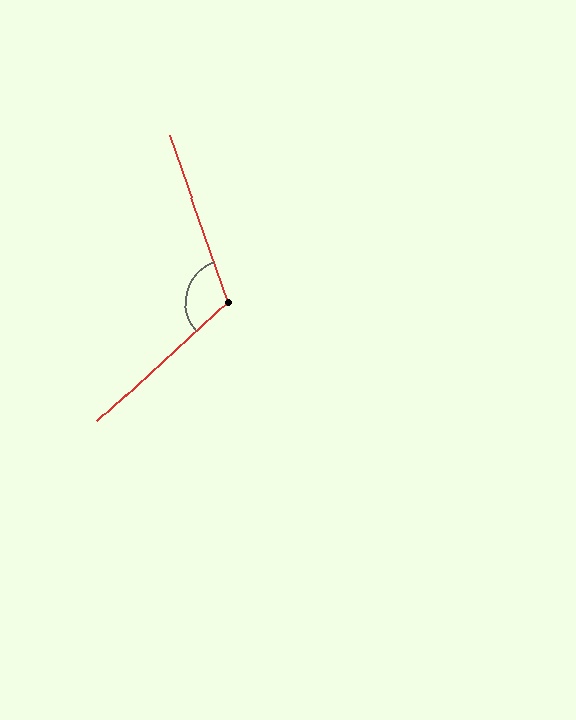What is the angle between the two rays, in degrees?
Approximately 113 degrees.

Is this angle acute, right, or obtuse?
It is obtuse.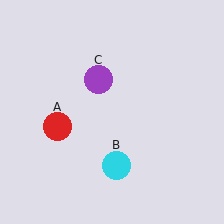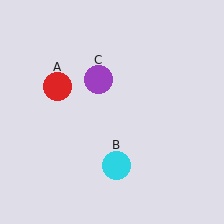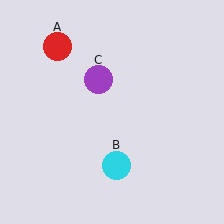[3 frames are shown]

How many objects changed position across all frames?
1 object changed position: red circle (object A).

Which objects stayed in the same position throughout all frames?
Cyan circle (object B) and purple circle (object C) remained stationary.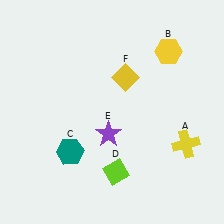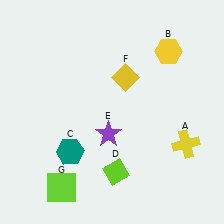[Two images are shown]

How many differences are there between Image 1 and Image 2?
There is 1 difference between the two images.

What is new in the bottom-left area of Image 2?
A lime square (G) was added in the bottom-left area of Image 2.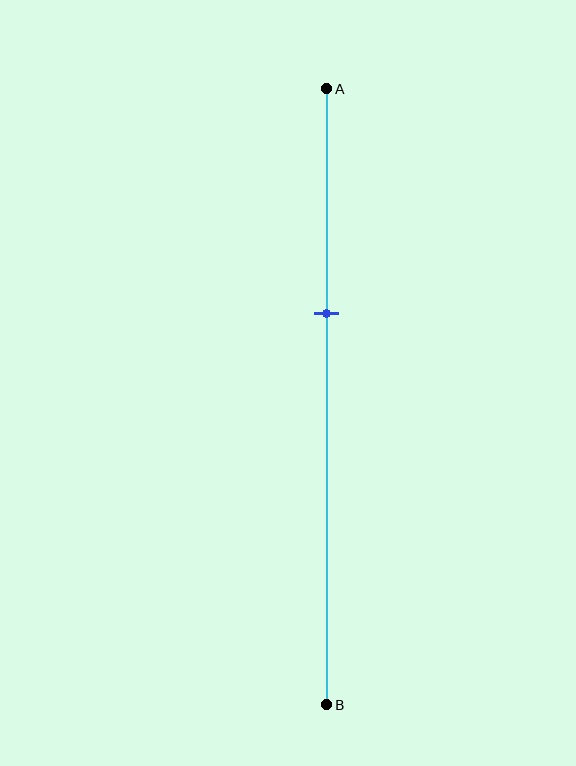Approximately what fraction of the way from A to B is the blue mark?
The blue mark is approximately 35% of the way from A to B.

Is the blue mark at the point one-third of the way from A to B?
No, the mark is at about 35% from A, not at the 33% one-third point.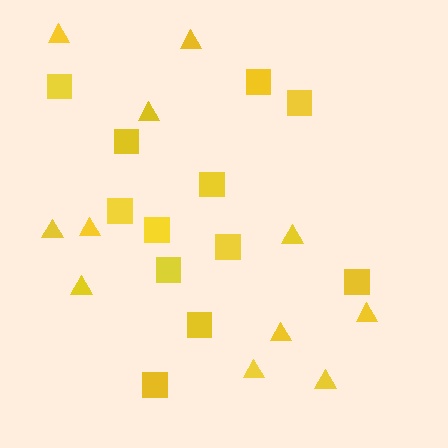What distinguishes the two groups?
There are 2 groups: one group of triangles (11) and one group of squares (12).